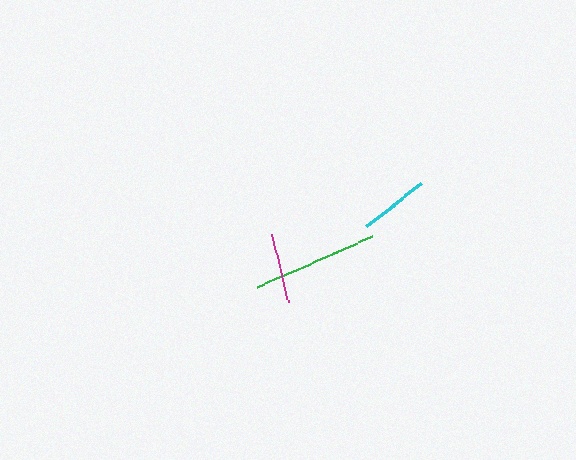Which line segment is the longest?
The green line is the longest at approximately 125 pixels.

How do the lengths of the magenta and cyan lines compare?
The magenta and cyan lines are approximately the same length.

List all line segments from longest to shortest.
From longest to shortest: green, magenta, cyan.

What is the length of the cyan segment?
The cyan segment is approximately 69 pixels long.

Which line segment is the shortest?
The cyan line is the shortest at approximately 69 pixels.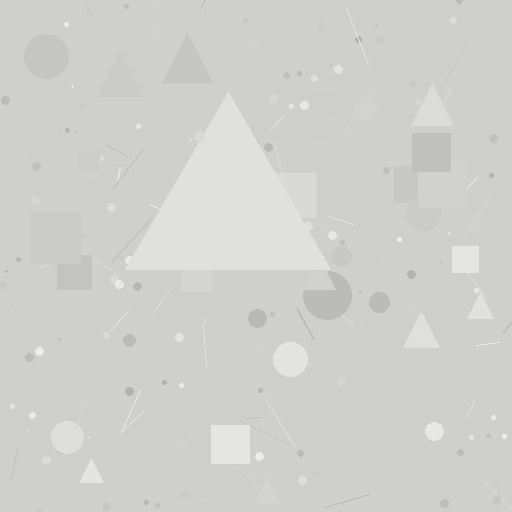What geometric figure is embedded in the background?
A triangle is embedded in the background.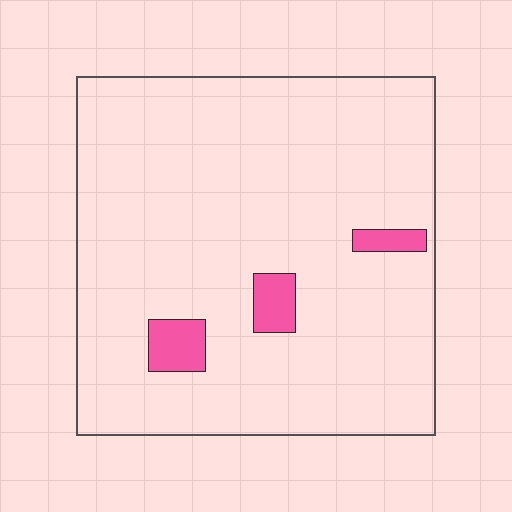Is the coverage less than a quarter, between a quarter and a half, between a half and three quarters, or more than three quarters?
Less than a quarter.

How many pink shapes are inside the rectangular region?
3.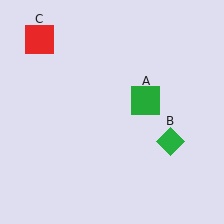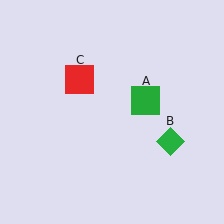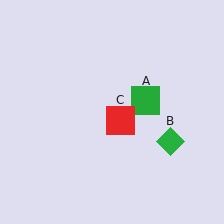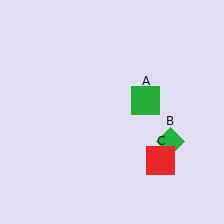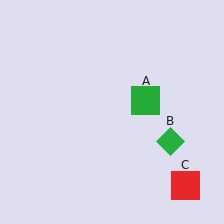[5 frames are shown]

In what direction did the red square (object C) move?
The red square (object C) moved down and to the right.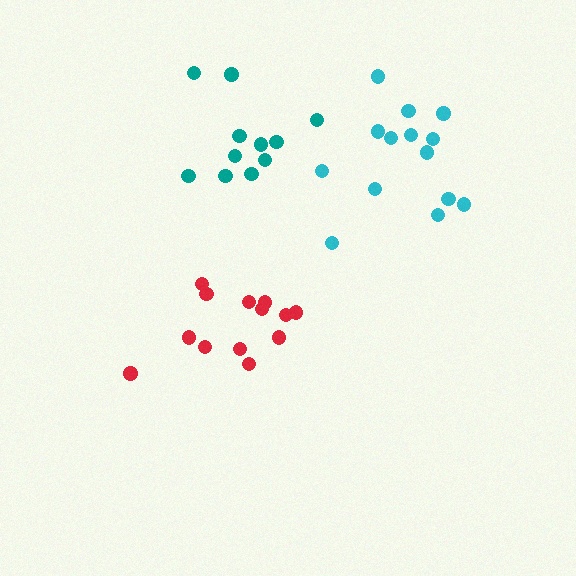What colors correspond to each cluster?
The clusters are colored: teal, red, cyan.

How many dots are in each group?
Group 1: 11 dots, Group 2: 13 dots, Group 3: 14 dots (38 total).